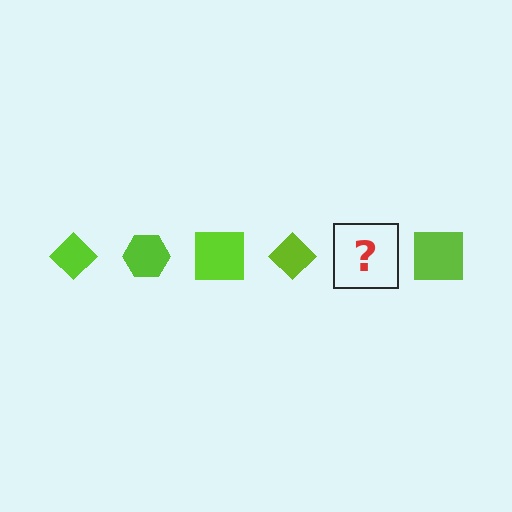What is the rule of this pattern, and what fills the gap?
The rule is that the pattern cycles through diamond, hexagon, square shapes in lime. The gap should be filled with a lime hexagon.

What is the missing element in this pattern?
The missing element is a lime hexagon.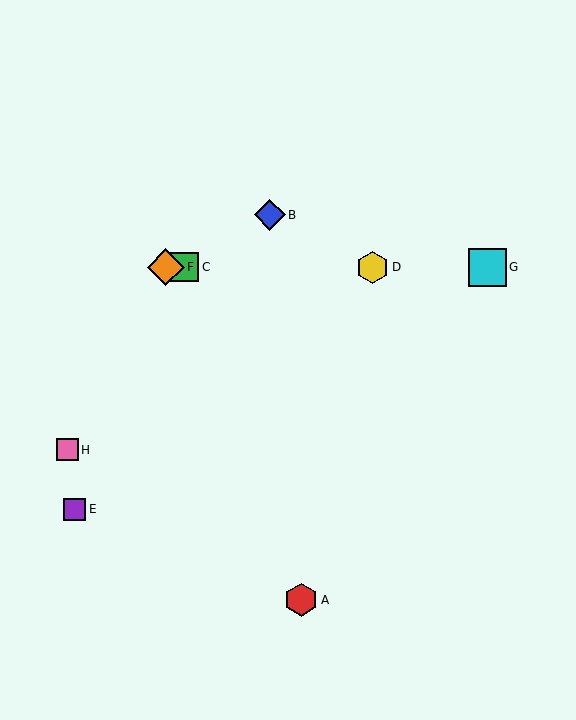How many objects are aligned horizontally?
4 objects (C, D, F, G) are aligned horizontally.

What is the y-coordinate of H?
Object H is at y≈450.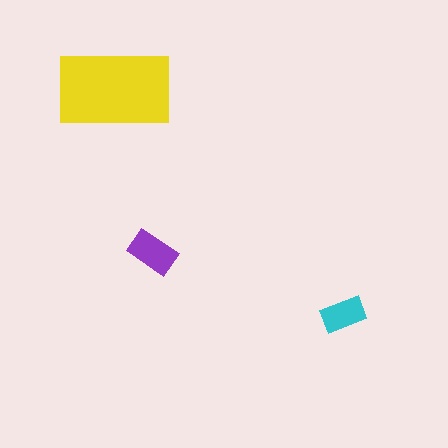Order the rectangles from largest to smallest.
the yellow one, the purple one, the cyan one.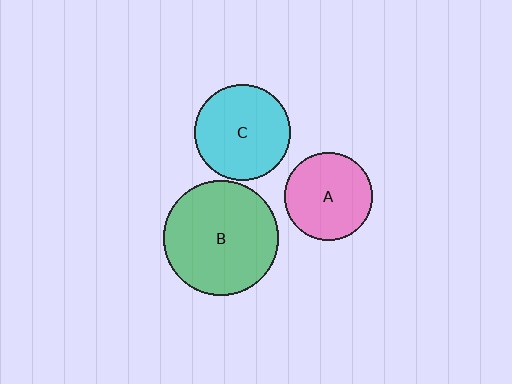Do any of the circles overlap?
No, none of the circles overlap.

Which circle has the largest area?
Circle B (green).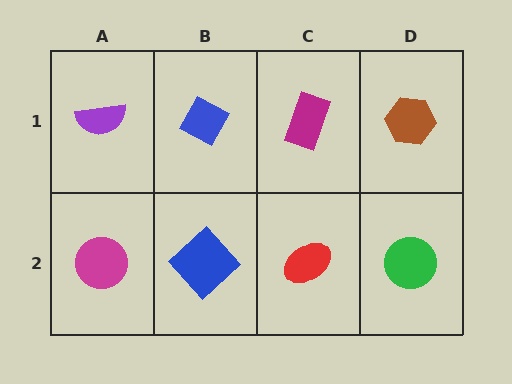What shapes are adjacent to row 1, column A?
A magenta circle (row 2, column A), a blue diamond (row 1, column B).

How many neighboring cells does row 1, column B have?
3.